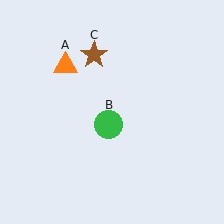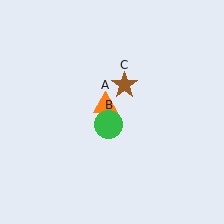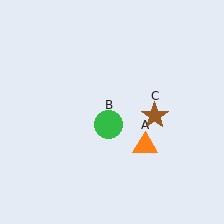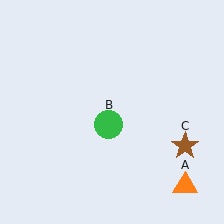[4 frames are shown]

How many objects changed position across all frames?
2 objects changed position: orange triangle (object A), brown star (object C).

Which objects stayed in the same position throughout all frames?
Green circle (object B) remained stationary.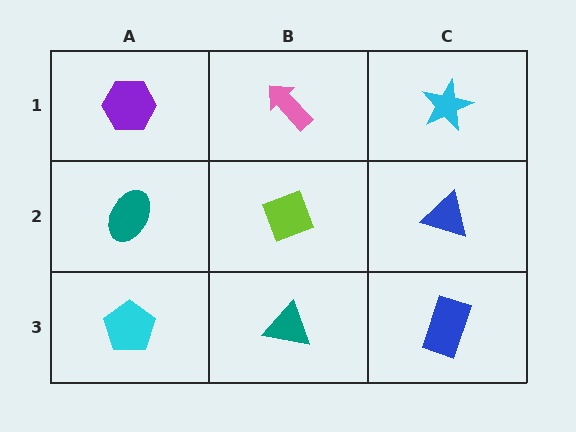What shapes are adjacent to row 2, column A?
A purple hexagon (row 1, column A), a cyan pentagon (row 3, column A), a lime diamond (row 2, column B).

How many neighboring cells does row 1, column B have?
3.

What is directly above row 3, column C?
A blue triangle.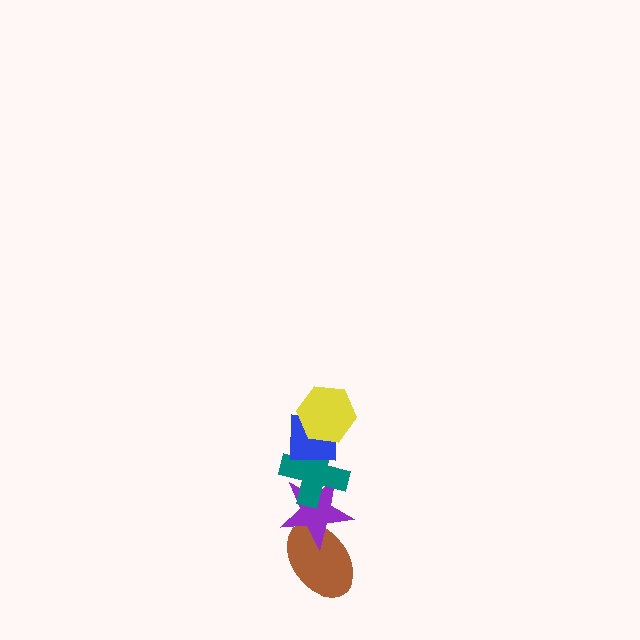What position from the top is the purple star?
The purple star is 4th from the top.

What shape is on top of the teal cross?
The blue square is on top of the teal cross.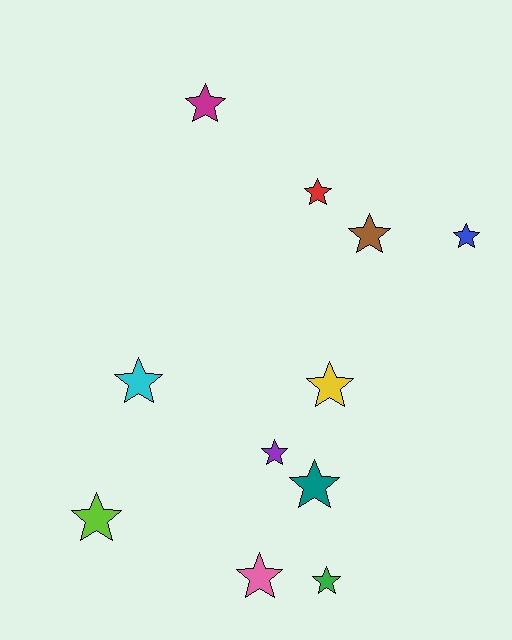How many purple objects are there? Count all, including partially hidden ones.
There is 1 purple object.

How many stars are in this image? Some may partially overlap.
There are 11 stars.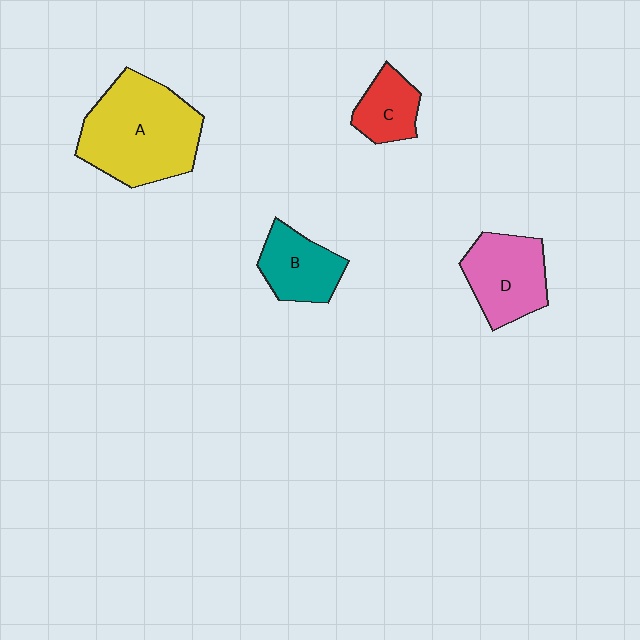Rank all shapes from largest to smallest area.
From largest to smallest: A (yellow), D (pink), B (teal), C (red).